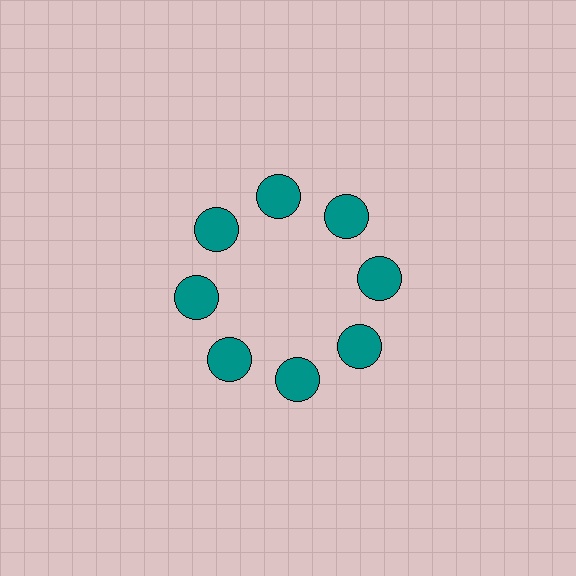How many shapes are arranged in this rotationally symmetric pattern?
There are 8 shapes, arranged in 8 groups of 1.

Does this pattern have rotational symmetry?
Yes, this pattern has 8-fold rotational symmetry. It looks the same after rotating 45 degrees around the center.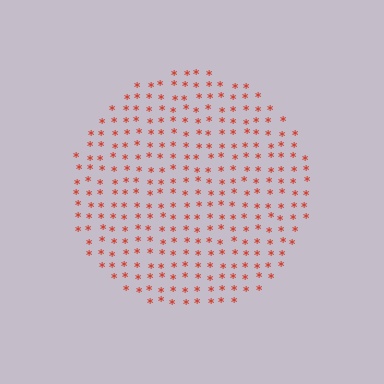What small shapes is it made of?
It is made of small asterisks.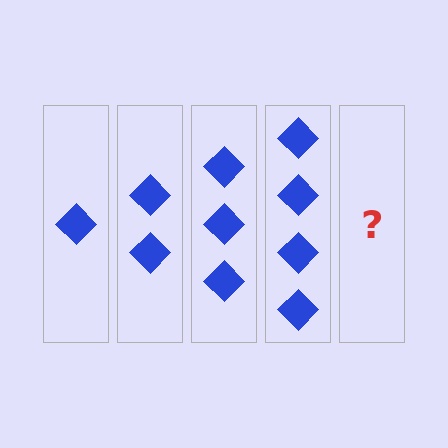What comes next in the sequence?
The next element should be 5 diamonds.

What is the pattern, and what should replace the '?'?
The pattern is that each step adds one more diamond. The '?' should be 5 diamonds.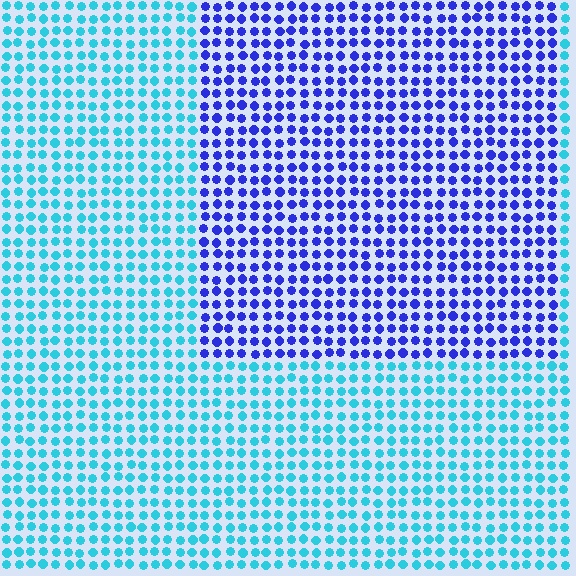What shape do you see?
I see a rectangle.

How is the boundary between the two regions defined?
The boundary is defined purely by a slight shift in hue (about 53 degrees). Spacing, size, and orientation are identical on both sides.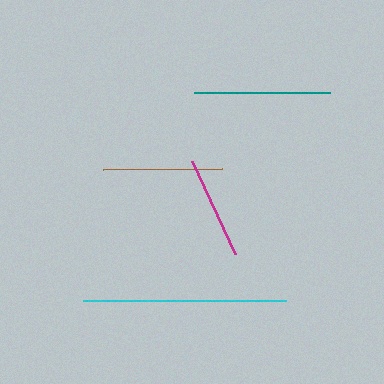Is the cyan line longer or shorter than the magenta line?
The cyan line is longer than the magenta line.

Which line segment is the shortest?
The magenta line is the shortest at approximately 103 pixels.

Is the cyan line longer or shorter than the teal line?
The cyan line is longer than the teal line.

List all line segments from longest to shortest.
From longest to shortest: cyan, teal, brown, magenta.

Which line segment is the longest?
The cyan line is the longest at approximately 204 pixels.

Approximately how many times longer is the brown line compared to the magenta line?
The brown line is approximately 1.2 times the length of the magenta line.